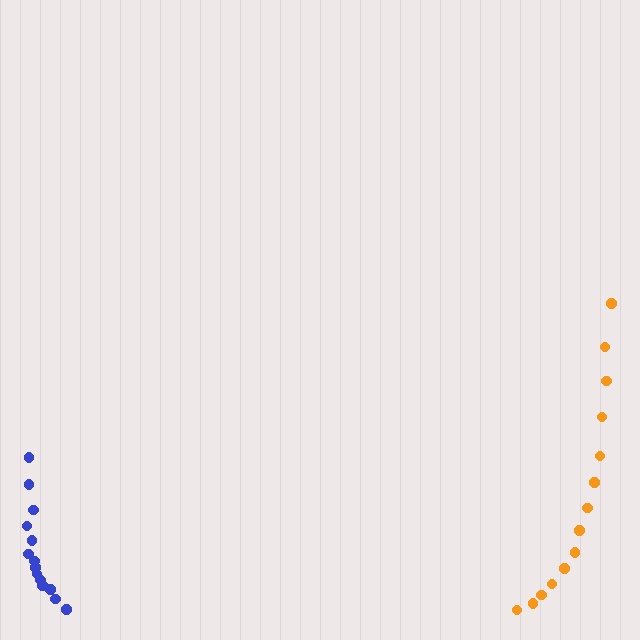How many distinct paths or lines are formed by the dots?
There are 2 distinct paths.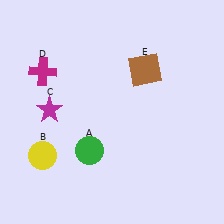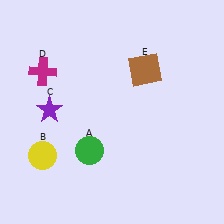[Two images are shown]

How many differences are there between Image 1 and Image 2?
There is 1 difference between the two images.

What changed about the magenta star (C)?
In Image 1, C is magenta. In Image 2, it changed to purple.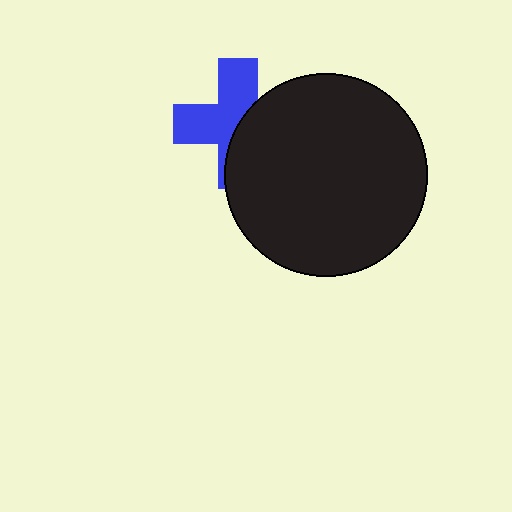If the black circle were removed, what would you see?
You would see the complete blue cross.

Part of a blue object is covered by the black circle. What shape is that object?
It is a cross.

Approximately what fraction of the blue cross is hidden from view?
Roughly 46% of the blue cross is hidden behind the black circle.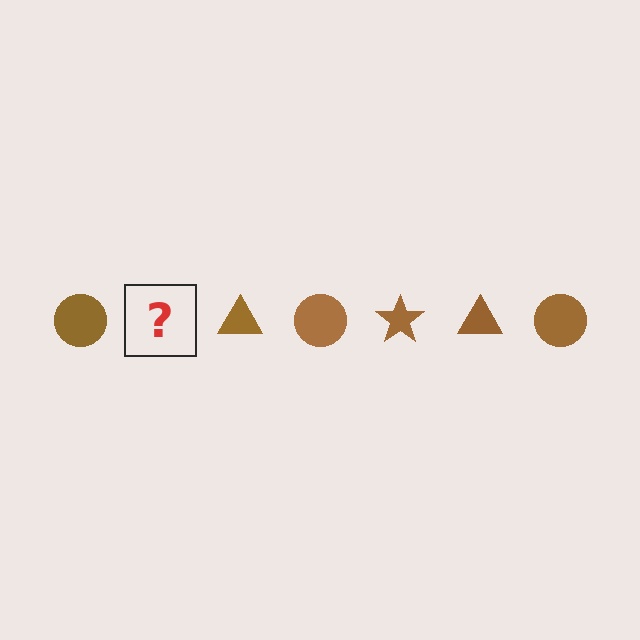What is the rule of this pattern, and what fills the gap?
The rule is that the pattern cycles through circle, star, triangle shapes in brown. The gap should be filled with a brown star.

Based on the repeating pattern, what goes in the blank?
The blank should be a brown star.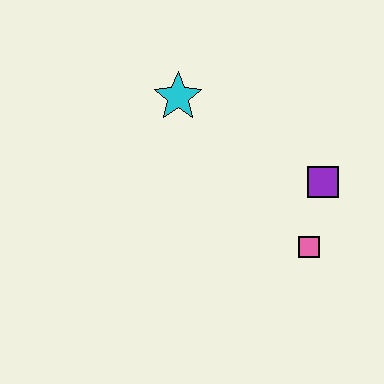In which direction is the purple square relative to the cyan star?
The purple square is to the right of the cyan star.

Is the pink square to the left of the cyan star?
No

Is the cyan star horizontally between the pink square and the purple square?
No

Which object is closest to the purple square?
The pink square is closest to the purple square.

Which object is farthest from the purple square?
The cyan star is farthest from the purple square.